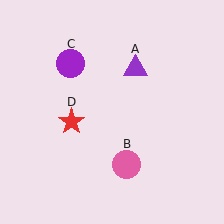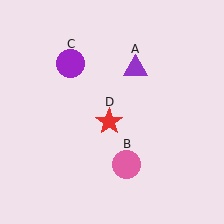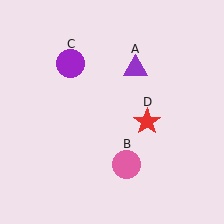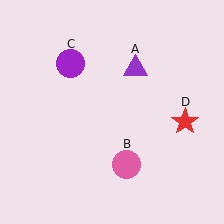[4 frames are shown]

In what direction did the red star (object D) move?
The red star (object D) moved right.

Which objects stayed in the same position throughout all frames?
Purple triangle (object A) and pink circle (object B) and purple circle (object C) remained stationary.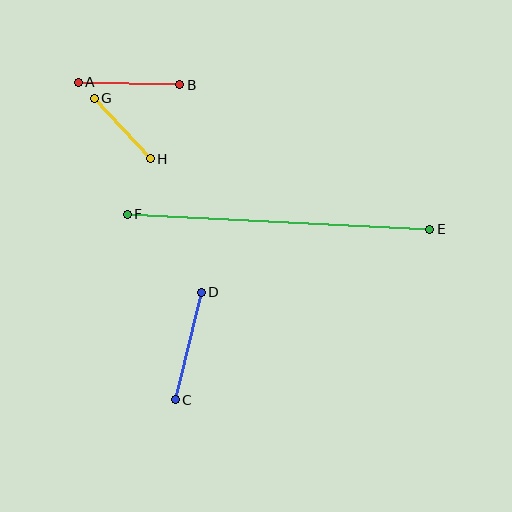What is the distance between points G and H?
The distance is approximately 82 pixels.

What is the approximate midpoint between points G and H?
The midpoint is at approximately (122, 129) pixels.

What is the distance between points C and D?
The distance is approximately 110 pixels.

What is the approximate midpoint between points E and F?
The midpoint is at approximately (279, 222) pixels.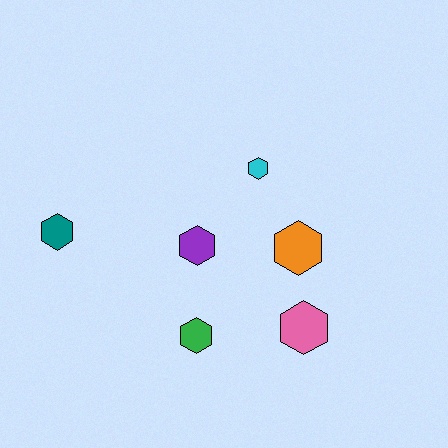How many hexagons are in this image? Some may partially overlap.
There are 6 hexagons.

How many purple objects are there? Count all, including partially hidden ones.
There is 1 purple object.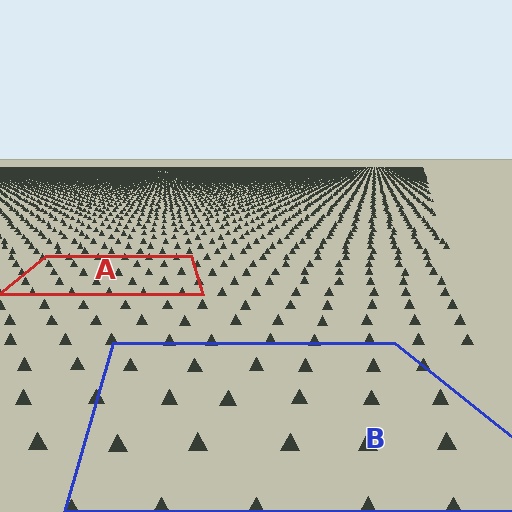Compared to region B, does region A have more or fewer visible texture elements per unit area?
Region A has more texture elements per unit area — they are packed more densely because it is farther away.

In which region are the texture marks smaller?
The texture marks are smaller in region A, because it is farther away.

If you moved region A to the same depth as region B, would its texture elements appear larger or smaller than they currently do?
They would appear larger. At a closer depth, the same texture elements are projected at a bigger on-screen size.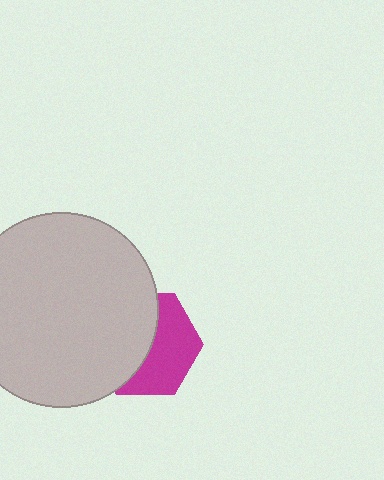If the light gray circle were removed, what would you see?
You would see the complete magenta hexagon.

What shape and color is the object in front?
The object in front is a light gray circle.